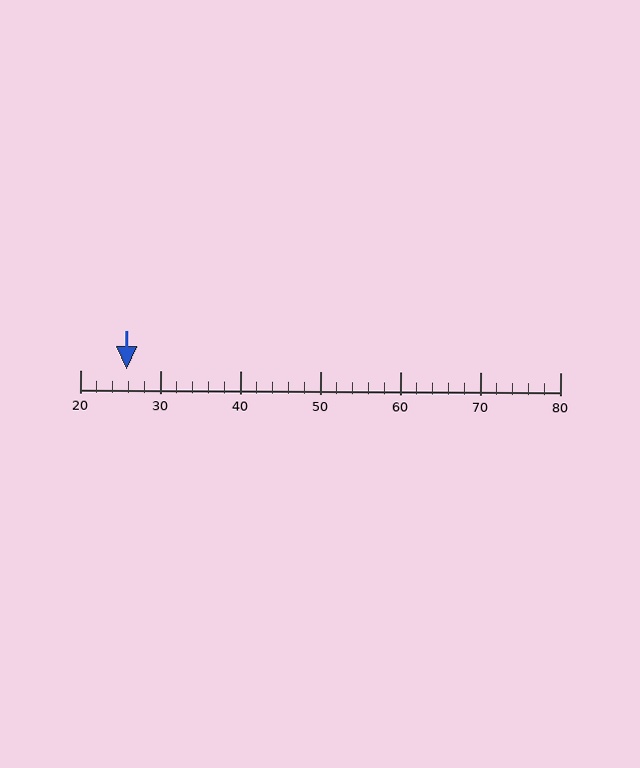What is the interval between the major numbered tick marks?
The major tick marks are spaced 10 units apart.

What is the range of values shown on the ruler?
The ruler shows values from 20 to 80.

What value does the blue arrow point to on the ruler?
The blue arrow points to approximately 26.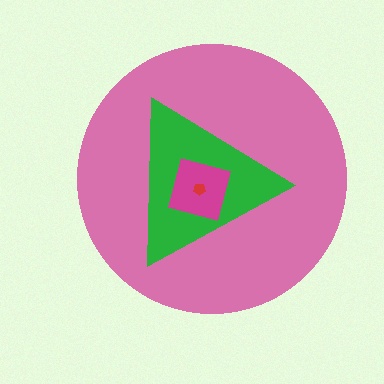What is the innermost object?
The red pentagon.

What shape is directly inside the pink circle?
The green triangle.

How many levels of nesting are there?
4.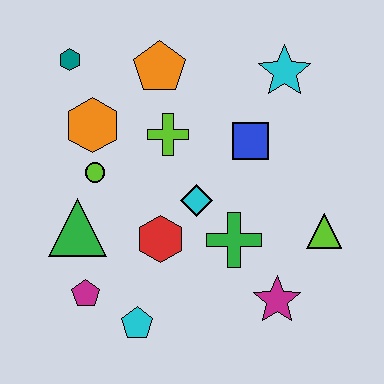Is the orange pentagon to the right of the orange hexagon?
Yes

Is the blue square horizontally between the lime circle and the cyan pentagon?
No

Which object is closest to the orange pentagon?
The lime cross is closest to the orange pentagon.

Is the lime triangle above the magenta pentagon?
Yes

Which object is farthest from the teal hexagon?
The magenta star is farthest from the teal hexagon.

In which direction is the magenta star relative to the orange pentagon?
The magenta star is below the orange pentagon.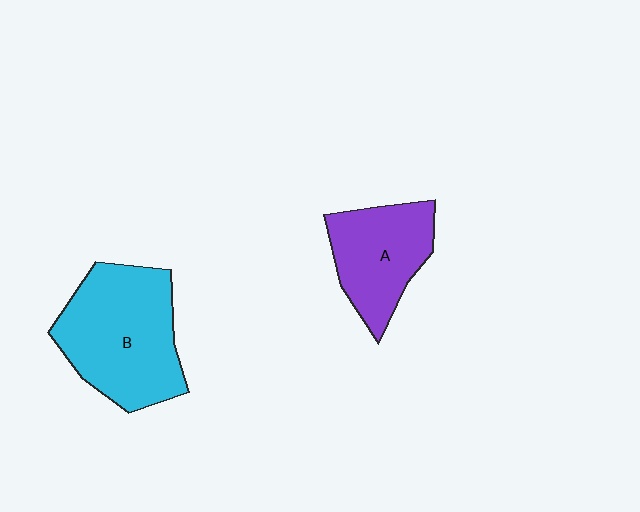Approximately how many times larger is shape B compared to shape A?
Approximately 1.5 times.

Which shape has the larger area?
Shape B (cyan).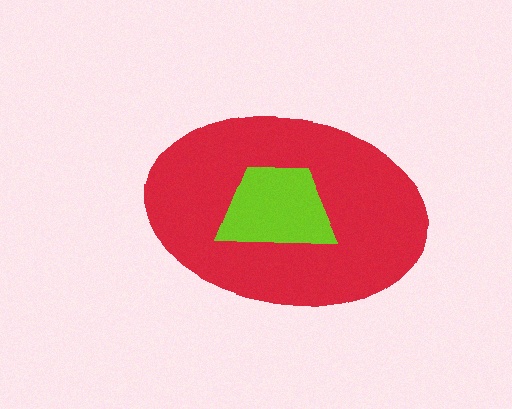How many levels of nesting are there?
2.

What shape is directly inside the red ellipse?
The lime trapezoid.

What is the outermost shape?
The red ellipse.